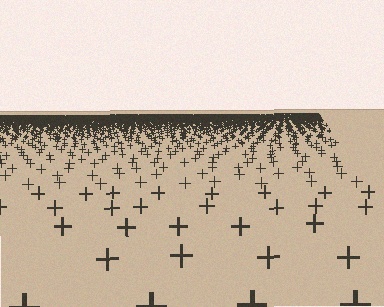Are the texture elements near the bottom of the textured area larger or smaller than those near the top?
Larger. Near the bottom, elements are closer to the viewer and appear at a bigger on-screen size.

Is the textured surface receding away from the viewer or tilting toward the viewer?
The surface is receding away from the viewer. Texture elements get smaller and denser toward the top.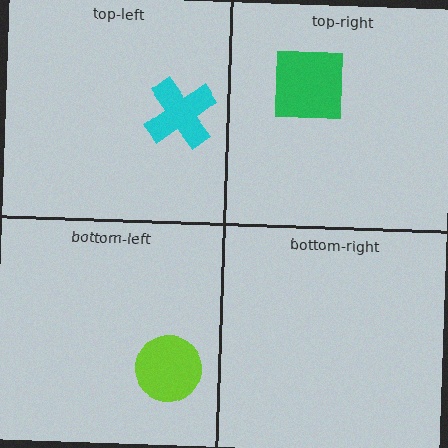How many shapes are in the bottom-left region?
1.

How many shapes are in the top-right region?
1.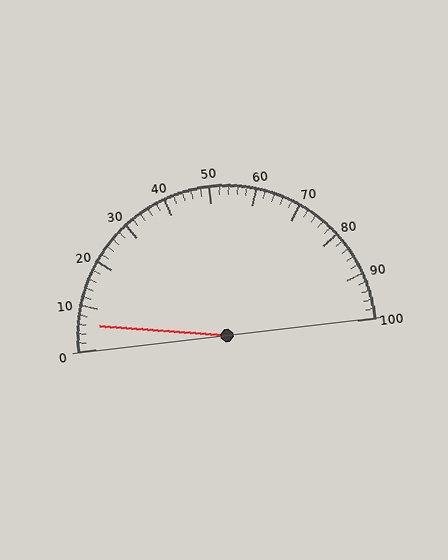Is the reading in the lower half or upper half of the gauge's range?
The reading is in the lower half of the range (0 to 100).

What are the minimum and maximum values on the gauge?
The gauge ranges from 0 to 100.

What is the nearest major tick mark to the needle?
The nearest major tick mark is 10.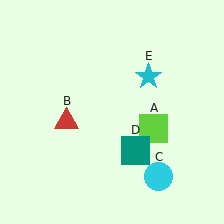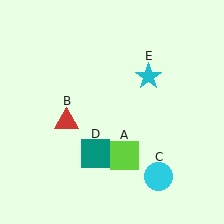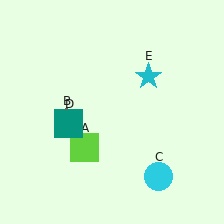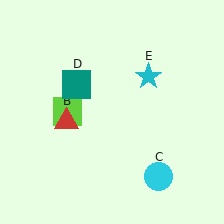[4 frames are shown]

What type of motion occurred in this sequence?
The lime square (object A), teal square (object D) rotated clockwise around the center of the scene.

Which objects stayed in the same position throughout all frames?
Red triangle (object B) and cyan circle (object C) and cyan star (object E) remained stationary.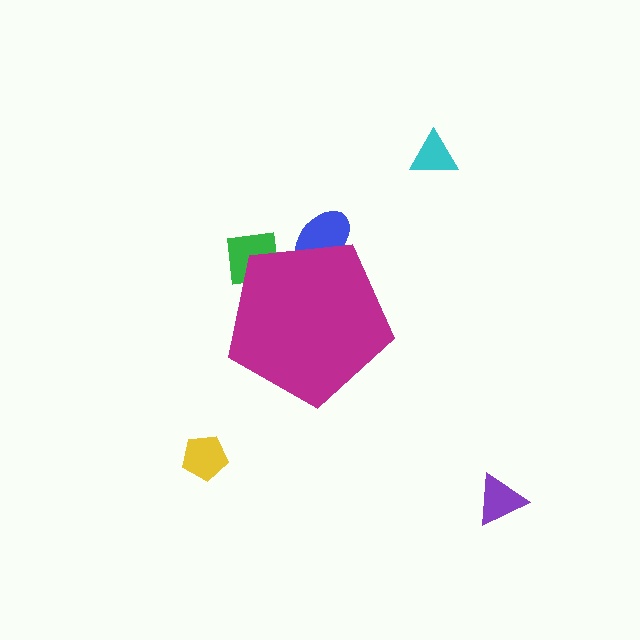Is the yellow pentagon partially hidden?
No, the yellow pentagon is fully visible.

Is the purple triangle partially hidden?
No, the purple triangle is fully visible.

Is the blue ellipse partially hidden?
Yes, the blue ellipse is partially hidden behind the magenta pentagon.